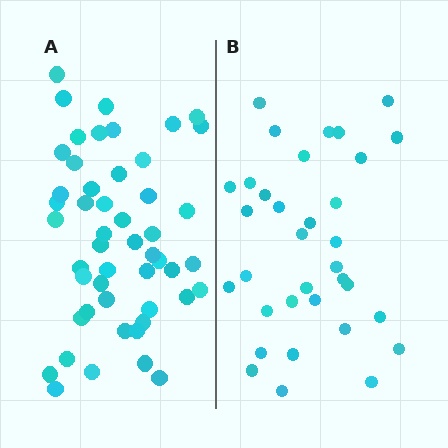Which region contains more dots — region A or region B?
Region A (the left region) has more dots.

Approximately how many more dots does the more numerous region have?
Region A has approximately 15 more dots than region B.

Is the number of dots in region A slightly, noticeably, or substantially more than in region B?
Region A has substantially more. The ratio is roughly 1.5 to 1.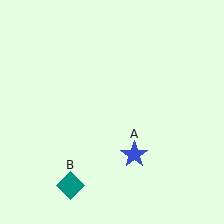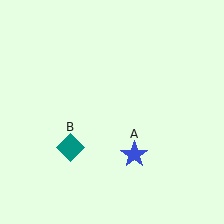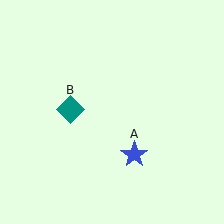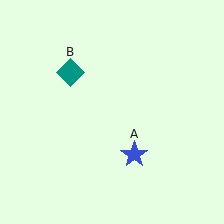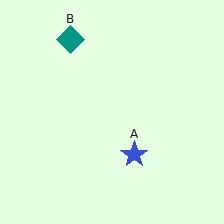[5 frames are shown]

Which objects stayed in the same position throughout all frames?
Blue star (object A) remained stationary.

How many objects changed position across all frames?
1 object changed position: teal diamond (object B).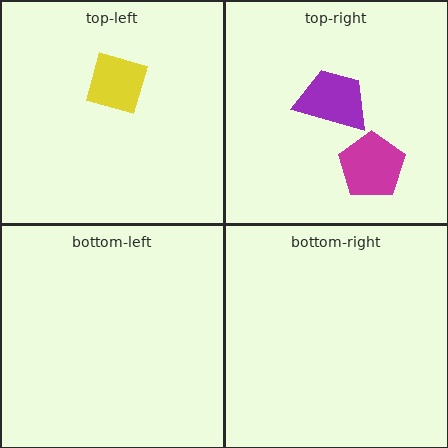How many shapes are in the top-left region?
1.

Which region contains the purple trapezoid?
The top-right region.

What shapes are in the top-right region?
The magenta pentagon, the purple trapezoid.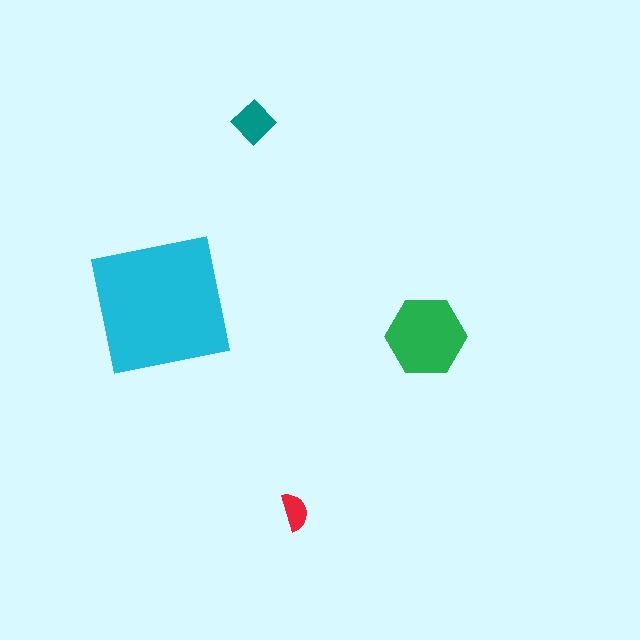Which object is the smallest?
The red semicircle.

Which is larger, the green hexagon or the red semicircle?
The green hexagon.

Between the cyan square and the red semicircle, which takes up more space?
The cyan square.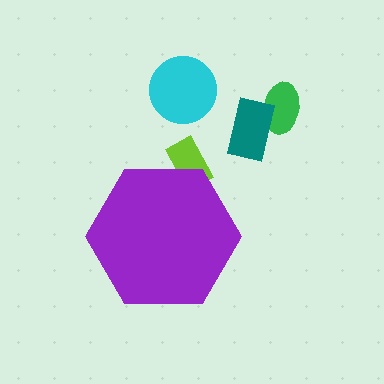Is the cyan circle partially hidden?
No, the cyan circle is fully visible.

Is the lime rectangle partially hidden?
Yes, the lime rectangle is partially hidden behind the purple hexagon.